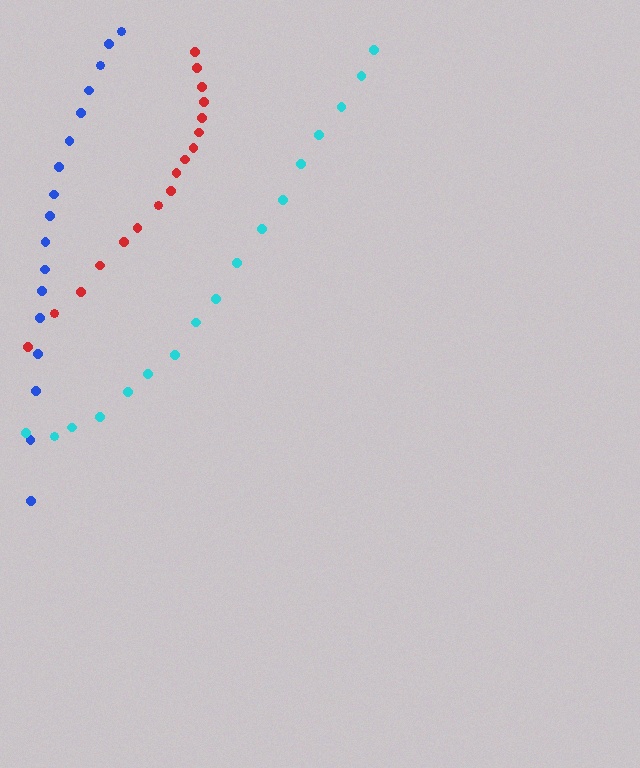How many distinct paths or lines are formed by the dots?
There are 3 distinct paths.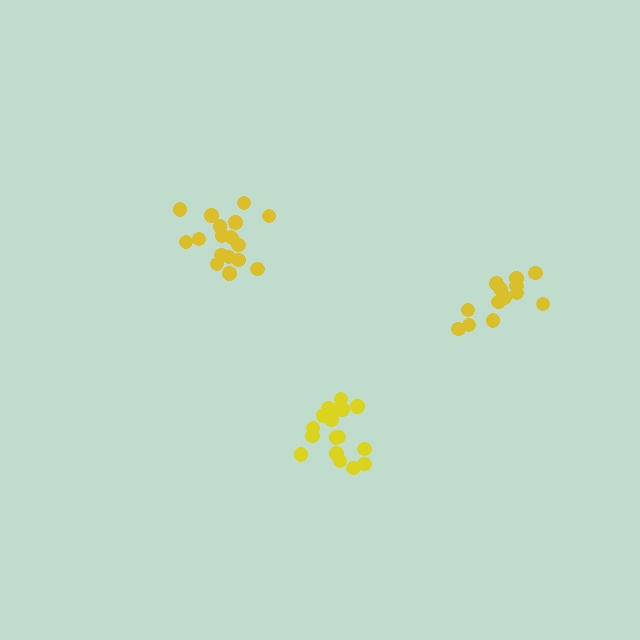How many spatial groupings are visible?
There are 3 spatial groupings.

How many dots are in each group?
Group 1: 18 dots, Group 2: 18 dots, Group 3: 13 dots (49 total).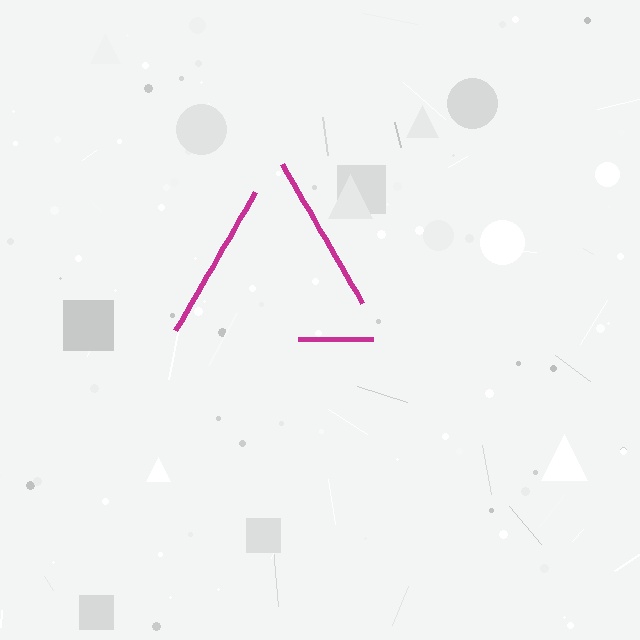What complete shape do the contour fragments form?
The contour fragments form a triangle.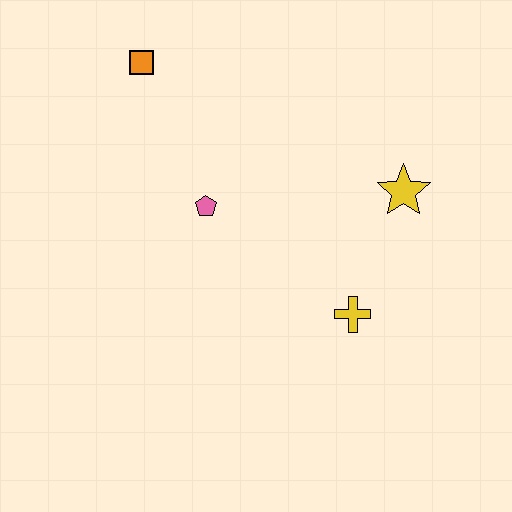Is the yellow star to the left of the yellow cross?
No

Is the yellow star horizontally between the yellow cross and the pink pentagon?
No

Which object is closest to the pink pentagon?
The orange square is closest to the pink pentagon.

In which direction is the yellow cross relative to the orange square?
The yellow cross is below the orange square.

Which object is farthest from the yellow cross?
The orange square is farthest from the yellow cross.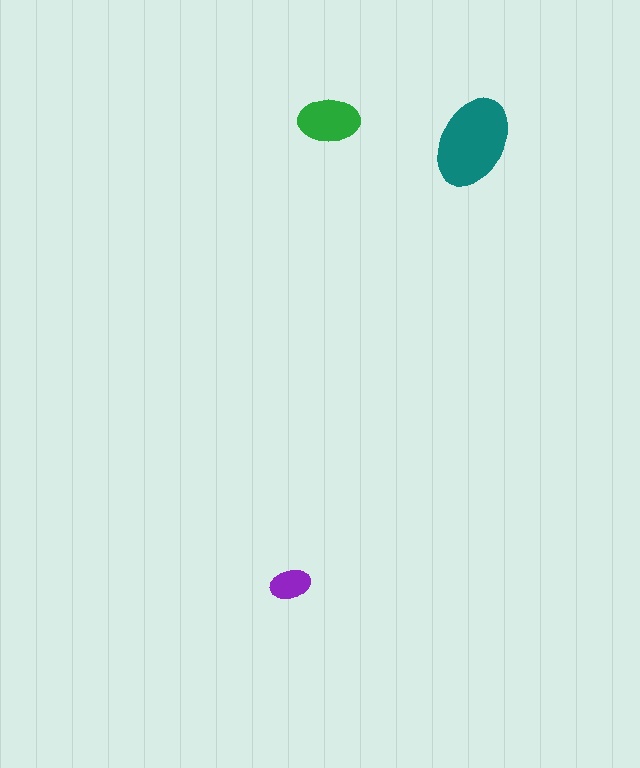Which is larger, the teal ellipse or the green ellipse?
The teal one.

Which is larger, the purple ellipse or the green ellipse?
The green one.